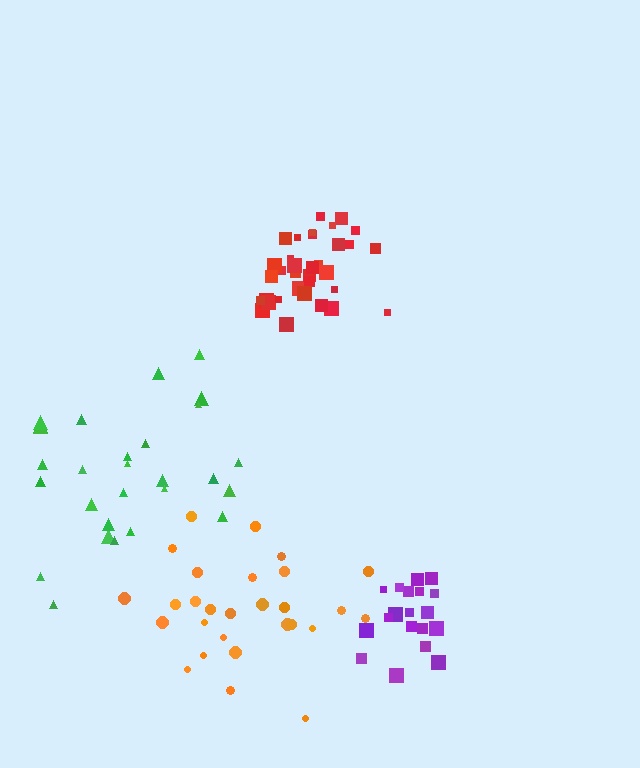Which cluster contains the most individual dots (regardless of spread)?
Red (35).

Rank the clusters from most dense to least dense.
red, purple, orange, green.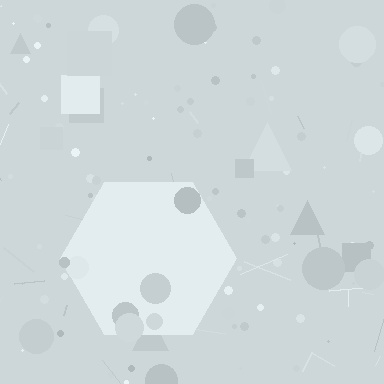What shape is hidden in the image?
A hexagon is hidden in the image.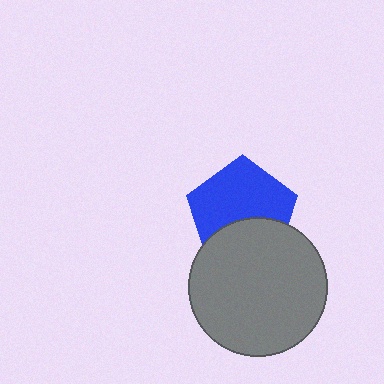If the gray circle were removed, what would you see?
You would see the complete blue pentagon.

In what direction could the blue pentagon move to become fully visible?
The blue pentagon could move up. That would shift it out from behind the gray circle entirely.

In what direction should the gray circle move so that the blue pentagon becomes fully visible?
The gray circle should move down. That is the shortest direction to clear the overlap and leave the blue pentagon fully visible.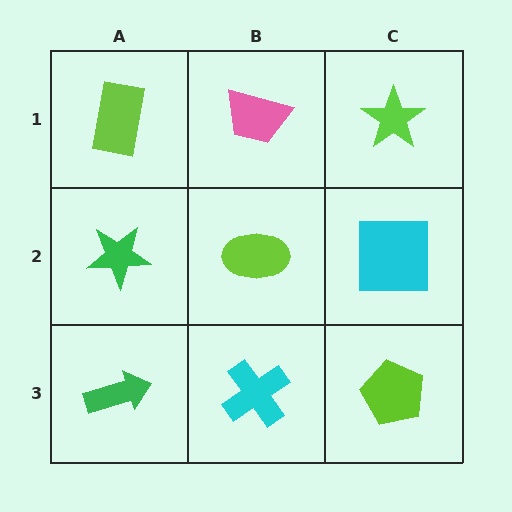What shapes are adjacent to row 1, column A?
A green star (row 2, column A), a pink trapezoid (row 1, column B).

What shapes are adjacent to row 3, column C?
A cyan square (row 2, column C), a cyan cross (row 3, column B).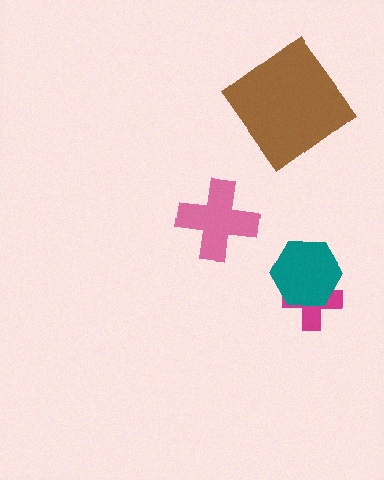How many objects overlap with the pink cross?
0 objects overlap with the pink cross.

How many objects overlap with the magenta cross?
1 object overlaps with the magenta cross.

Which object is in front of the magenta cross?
The teal hexagon is in front of the magenta cross.